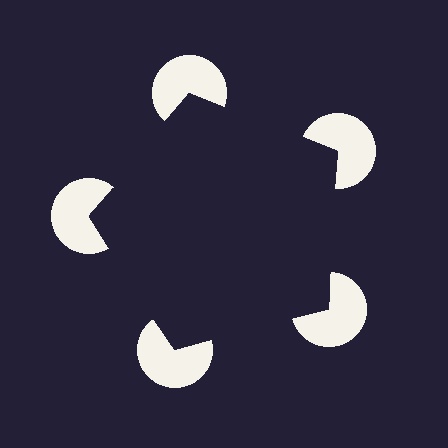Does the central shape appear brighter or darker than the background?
It typically appears slightly darker than the background, even though no actual brightness change is drawn.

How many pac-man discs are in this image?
There are 5 — one at each vertex of the illusory pentagon.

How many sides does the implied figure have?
5 sides.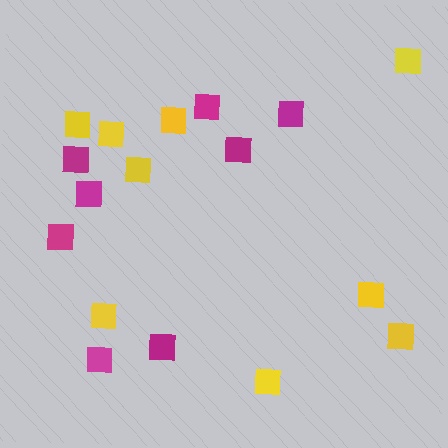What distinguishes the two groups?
There are 2 groups: one group of magenta squares (8) and one group of yellow squares (9).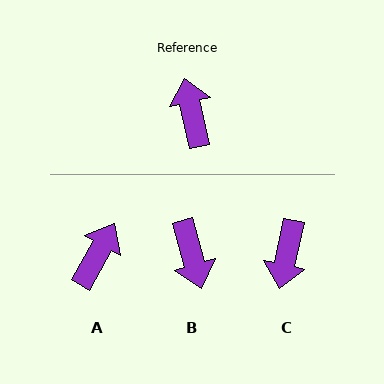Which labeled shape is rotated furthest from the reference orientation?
B, about 177 degrees away.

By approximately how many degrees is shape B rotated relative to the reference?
Approximately 177 degrees clockwise.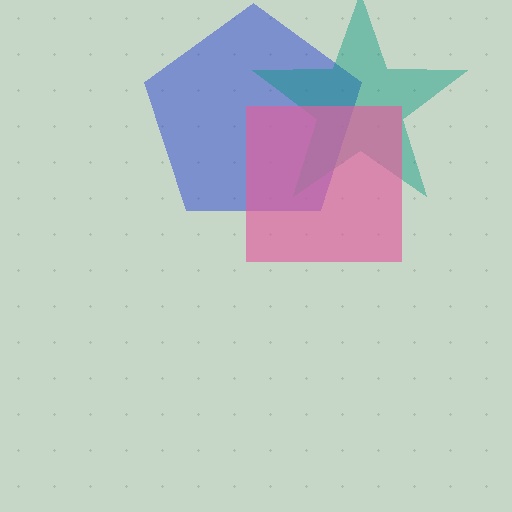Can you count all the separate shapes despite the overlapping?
Yes, there are 3 separate shapes.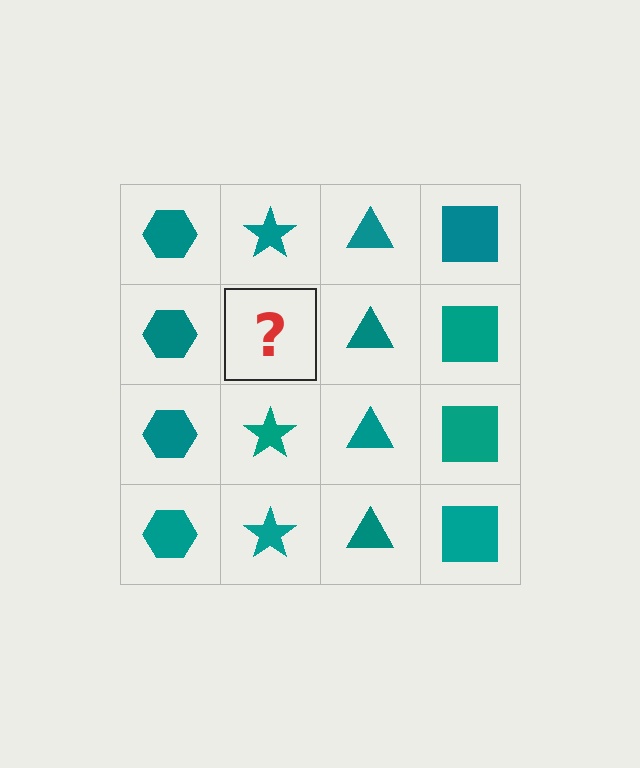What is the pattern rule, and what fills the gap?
The rule is that each column has a consistent shape. The gap should be filled with a teal star.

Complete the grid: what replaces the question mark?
The question mark should be replaced with a teal star.